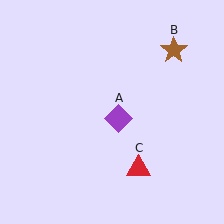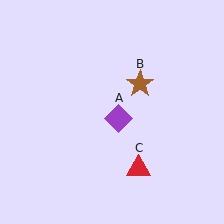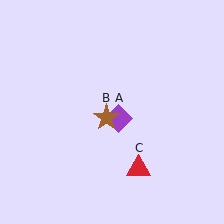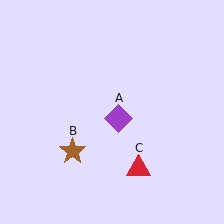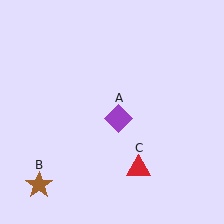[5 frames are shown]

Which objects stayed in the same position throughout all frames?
Purple diamond (object A) and red triangle (object C) remained stationary.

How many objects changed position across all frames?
1 object changed position: brown star (object B).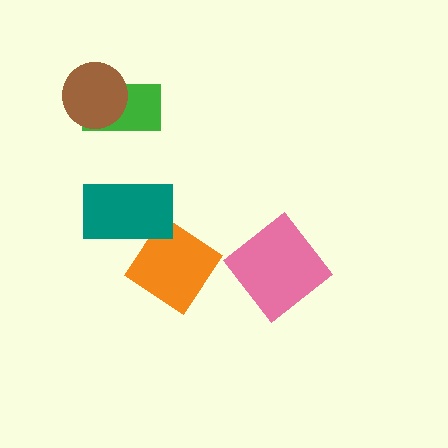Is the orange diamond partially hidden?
Yes, it is partially covered by another shape.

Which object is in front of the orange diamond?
The teal rectangle is in front of the orange diamond.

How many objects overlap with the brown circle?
1 object overlaps with the brown circle.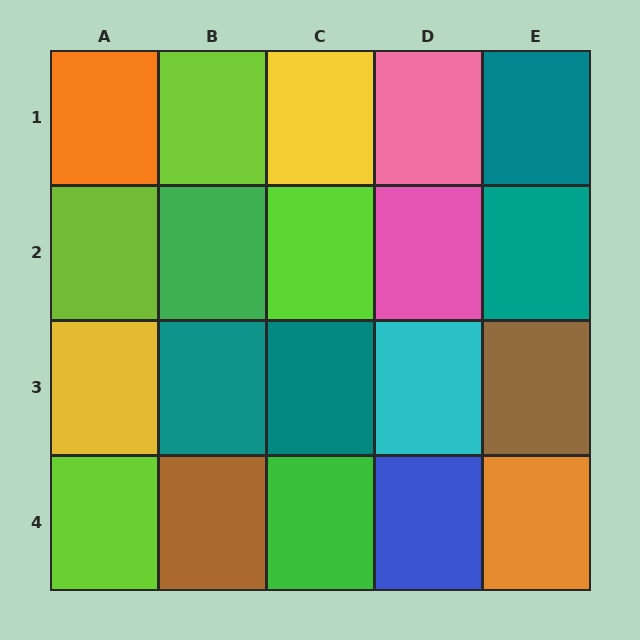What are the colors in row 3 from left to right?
Yellow, teal, teal, cyan, brown.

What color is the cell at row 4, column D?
Blue.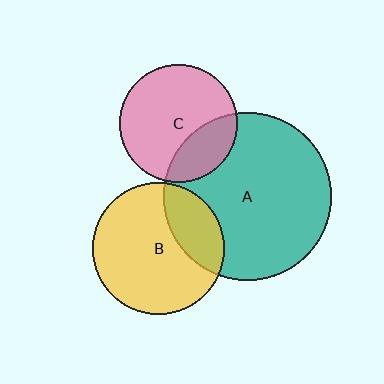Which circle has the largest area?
Circle A (teal).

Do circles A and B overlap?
Yes.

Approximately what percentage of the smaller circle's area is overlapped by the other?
Approximately 25%.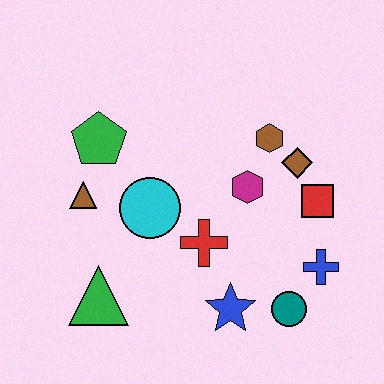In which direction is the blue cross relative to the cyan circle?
The blue cross is to the right of the cyan circle.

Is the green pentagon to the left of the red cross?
Yes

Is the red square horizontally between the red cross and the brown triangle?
No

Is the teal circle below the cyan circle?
Yes